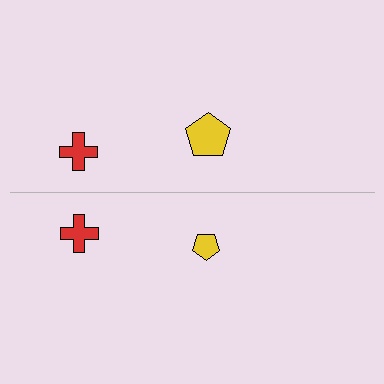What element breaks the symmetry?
The yellow pentagon on the bottom side has a different size than its mirror counterpart.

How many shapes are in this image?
There are 4 shapes in this image.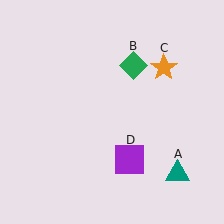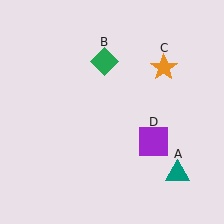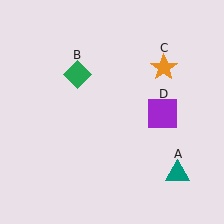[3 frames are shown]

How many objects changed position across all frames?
2 objects changed position: green diamond (object B), purple square (object D).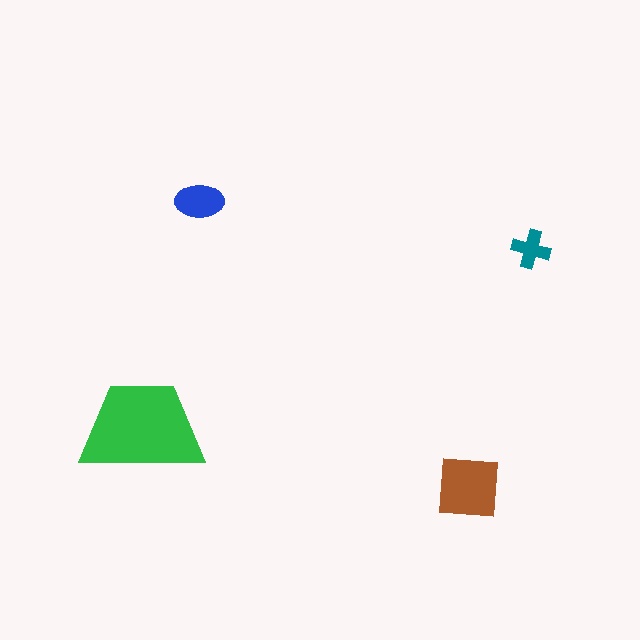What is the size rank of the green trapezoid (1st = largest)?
1st.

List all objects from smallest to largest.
The teal cross, the blue ellipse, the brown square, the green trapezoid.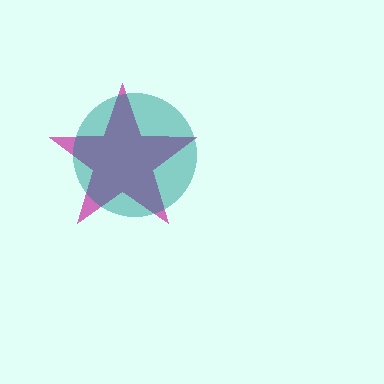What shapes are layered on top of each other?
The layered shapes are: a magenta star, a teal circle.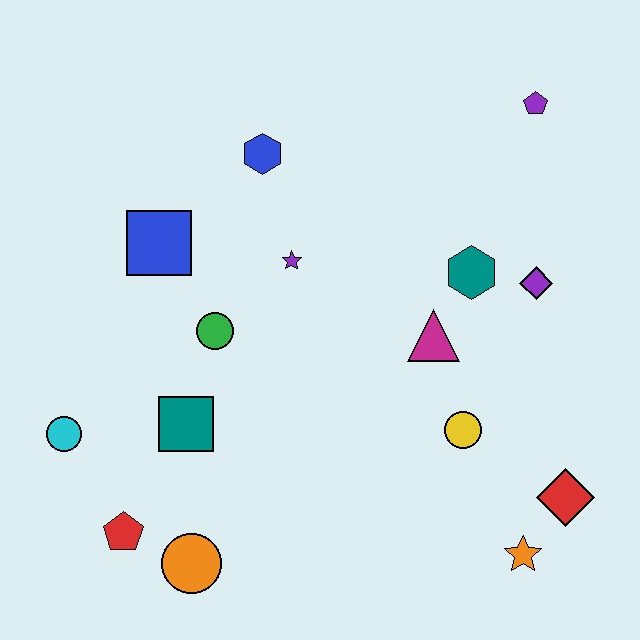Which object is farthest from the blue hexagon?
The orange star is farthest from the blue hexagon.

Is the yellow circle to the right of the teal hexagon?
No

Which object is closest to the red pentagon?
The orange circle is closest to the red pentagon.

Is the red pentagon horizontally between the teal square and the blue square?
No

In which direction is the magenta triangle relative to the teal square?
The magenta triangle is to the right of the teal square.